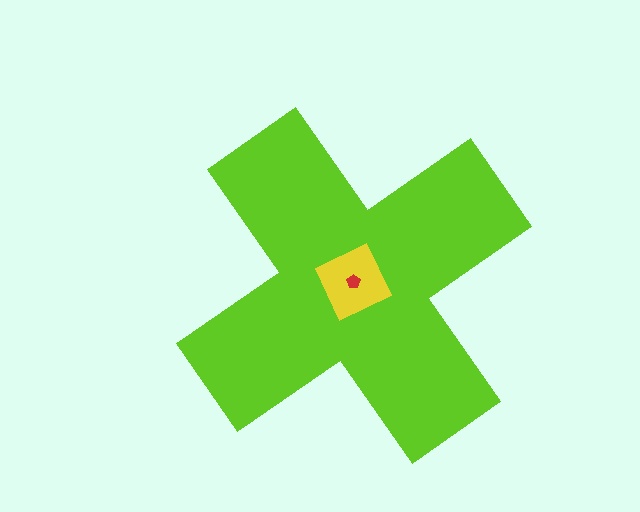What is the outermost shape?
The lime cross.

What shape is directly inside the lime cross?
The yellow square.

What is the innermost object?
The red pentagon.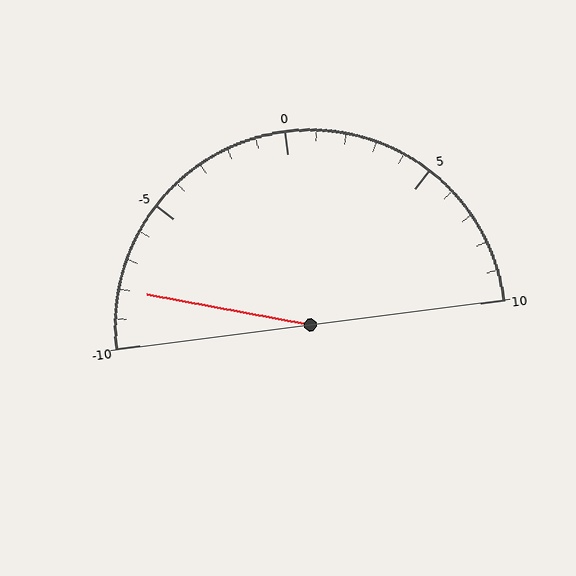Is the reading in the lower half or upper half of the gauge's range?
The reading is in the lower half of the range (-10 to 10).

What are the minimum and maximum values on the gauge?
The gauge ranges from -10 to 10.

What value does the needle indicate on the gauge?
The needle indicates approximately -8.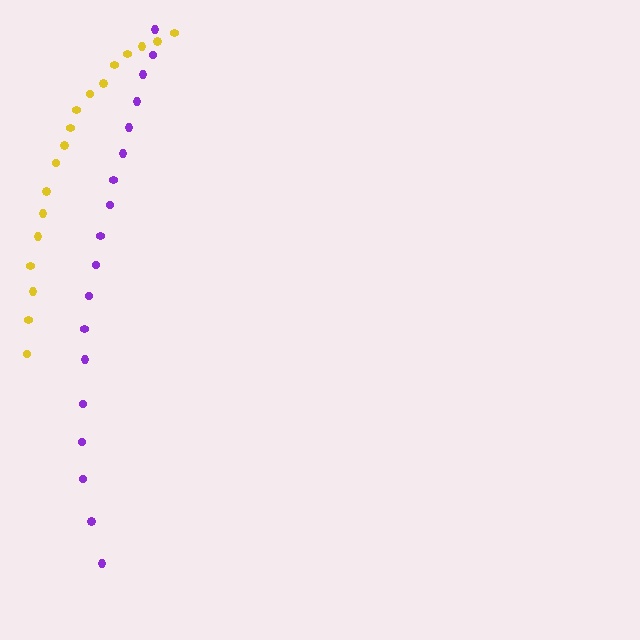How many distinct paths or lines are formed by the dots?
There are 2 distinct paths.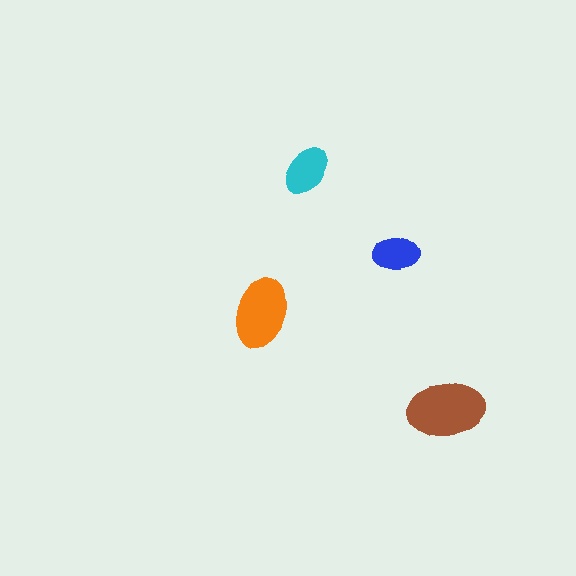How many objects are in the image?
There are 4 objects in the image.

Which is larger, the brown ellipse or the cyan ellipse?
The brown one.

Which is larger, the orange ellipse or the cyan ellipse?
The orange one.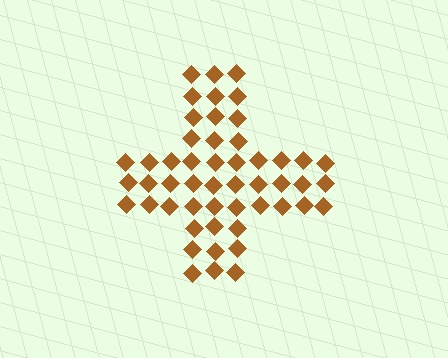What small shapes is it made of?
It is made of small diamonds.